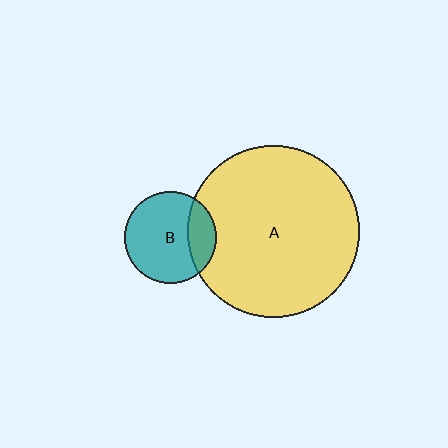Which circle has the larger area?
Circle A (yellow).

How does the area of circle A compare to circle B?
Approximately 3.4 times.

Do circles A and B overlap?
Yes.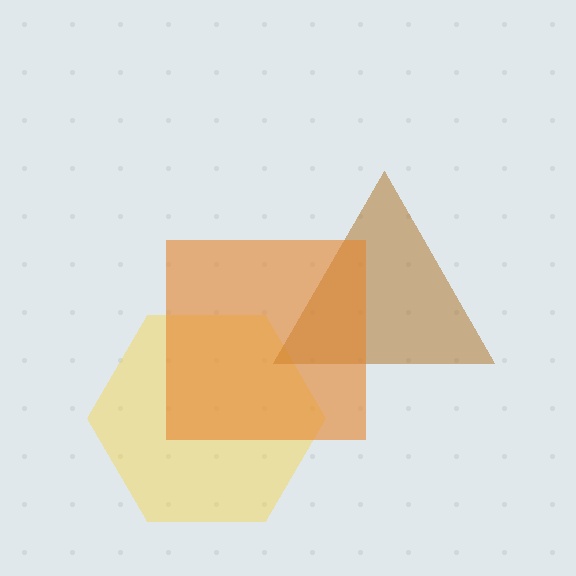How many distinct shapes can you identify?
There are 3 distinct shapes: a yellow hexagon, a brown triangle, an orange square.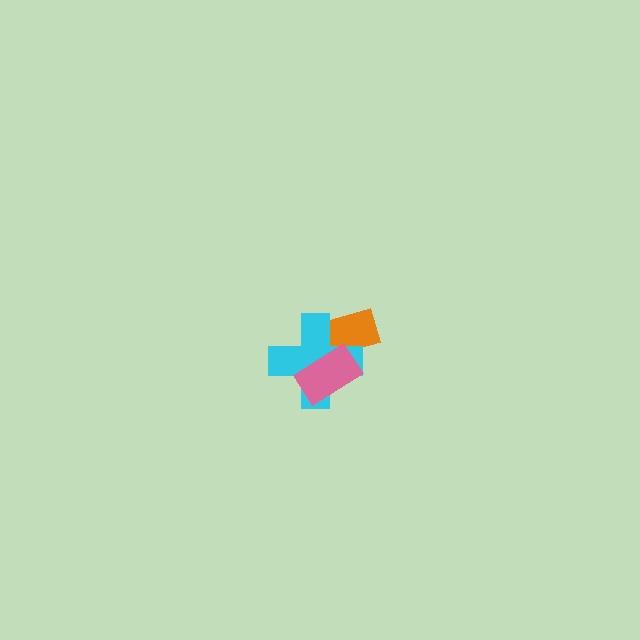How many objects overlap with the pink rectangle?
2 objects overlap with the pink rectangle.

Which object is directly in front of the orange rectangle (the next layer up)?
The cyan cross is directly in front of the orange rectangle.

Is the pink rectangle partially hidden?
No, no other shape covers it.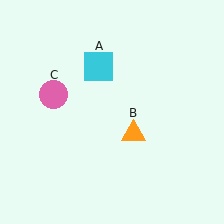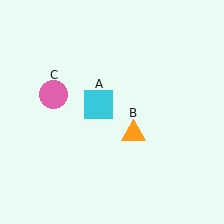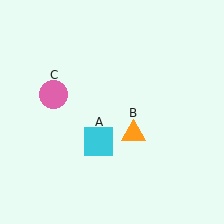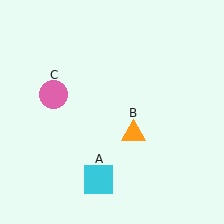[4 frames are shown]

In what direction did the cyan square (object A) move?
The cyan square (object A) moved down.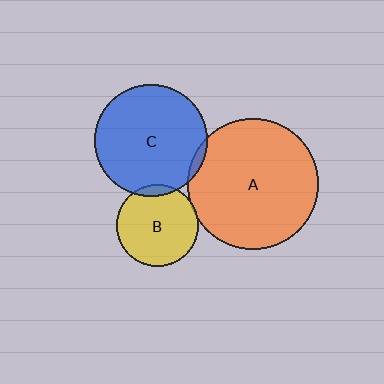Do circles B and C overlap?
Yes.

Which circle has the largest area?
Circle A (orange).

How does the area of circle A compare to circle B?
Approximately 2.6 times.